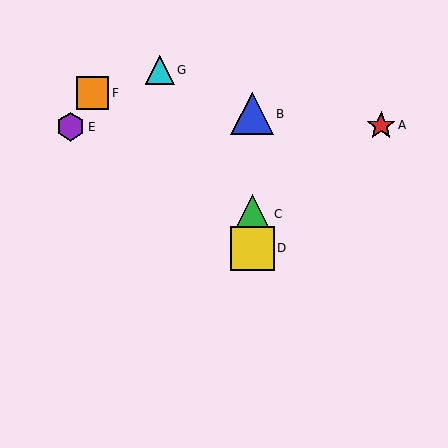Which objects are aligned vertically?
Objects B, C, D are aligned vertically.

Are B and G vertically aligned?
No, B is at x≈252 and G is at x≈160.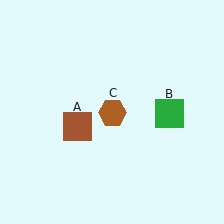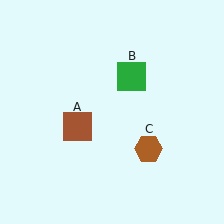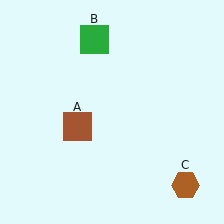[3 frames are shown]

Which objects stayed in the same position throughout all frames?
Brown square (object A) remained stationary.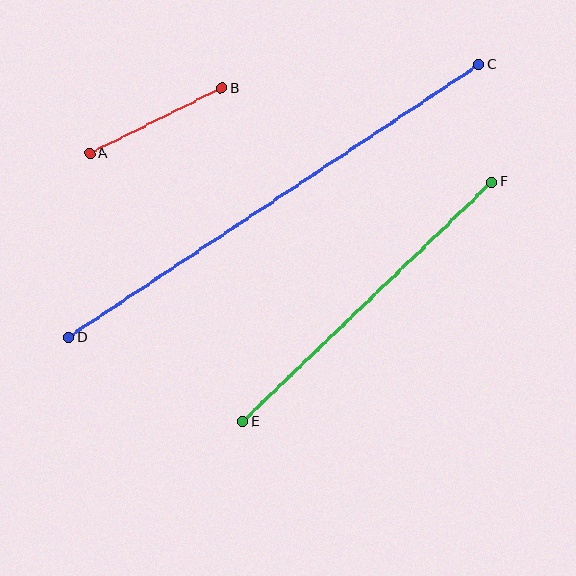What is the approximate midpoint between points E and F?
The midpoint is at approximately (367, 302) pixels.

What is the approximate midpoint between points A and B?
The midpoint is at approximately (156, 121) pixels.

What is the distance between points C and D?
The distance is approximately 493 pixels.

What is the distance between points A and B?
The distance is approximately 147 pixels.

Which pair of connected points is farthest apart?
Points C and D are farthest apart.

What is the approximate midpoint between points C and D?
The midpoint is at approximately (274, 201) pixels.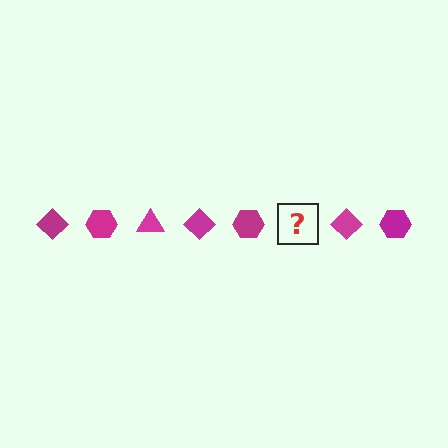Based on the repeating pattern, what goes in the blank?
The blank should be a magenta triangle.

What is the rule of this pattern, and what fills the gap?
The rule is that the pattern cycles through diamond, hexagon, triangle shapes in magenta. The gap should be filled with a magenta triangle.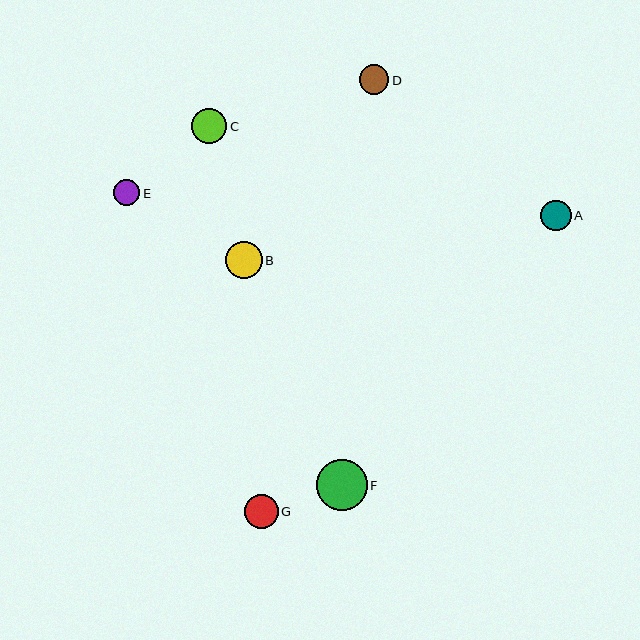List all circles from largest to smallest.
From largest to smallest: F, B, C, G, A, D, E.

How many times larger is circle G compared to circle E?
Circle G is approximately 1.3 times the size of circle E.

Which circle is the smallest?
Circle E is the smallest with a size of approximately 26 pixels.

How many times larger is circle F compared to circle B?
Circle F is approximately 1.4 times the size of circle B.